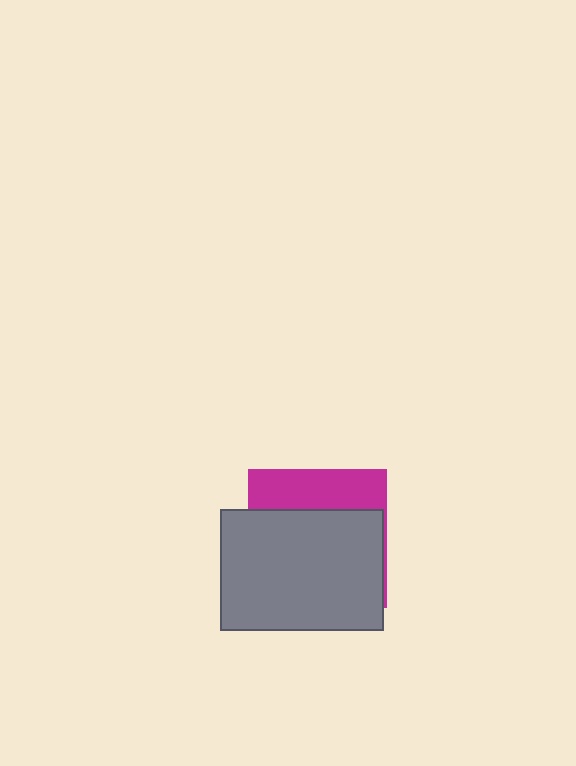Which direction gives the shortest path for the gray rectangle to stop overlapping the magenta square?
Moving down gives the shortest separation.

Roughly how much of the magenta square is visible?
A small part of it is visible (roughly 31%).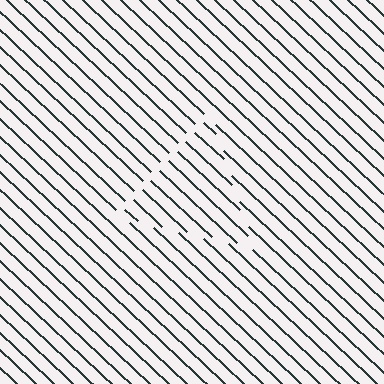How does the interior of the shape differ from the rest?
The interior of the shape contains the same grating, shifted by half a period — the contour is defined by the phase discontinuity where line-ends from the inner and outer gratings abut.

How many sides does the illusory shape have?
3 sides — the line-ends trace a triangle.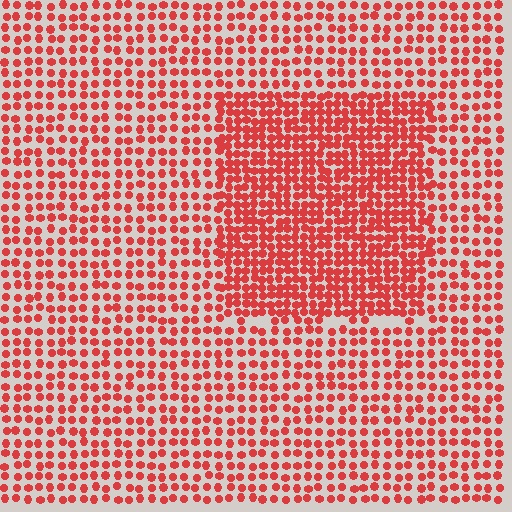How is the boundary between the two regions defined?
The boundary is defined by a change in element density (approximately 1.8x ratio). All elements are the same color, size, and shape.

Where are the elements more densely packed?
The elements are more densely packed inside the rectangle boundary.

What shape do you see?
I see a rectangle.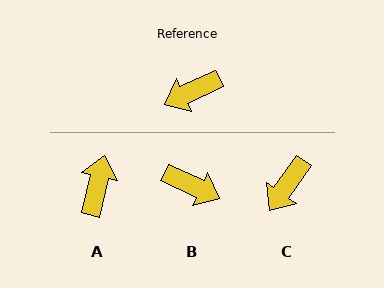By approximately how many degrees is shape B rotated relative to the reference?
Approximately 131 degrees counter-clockwise.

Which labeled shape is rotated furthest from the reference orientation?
B, about 131 degrees away.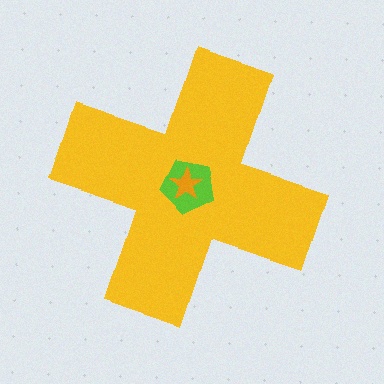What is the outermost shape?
The yellow cross.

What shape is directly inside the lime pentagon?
The orange star.